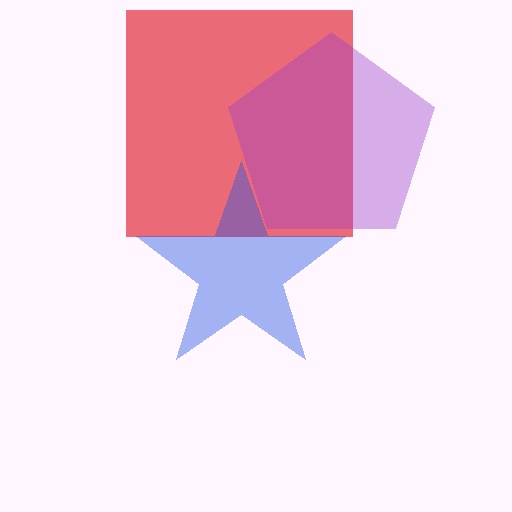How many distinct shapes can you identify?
There are 3 distinct shapes: a red square, a purple pentagon, a blue star.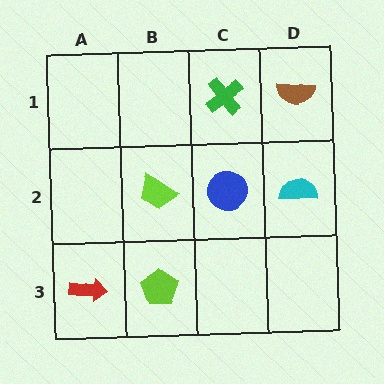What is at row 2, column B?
A lime trapezoid.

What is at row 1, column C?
A green cross.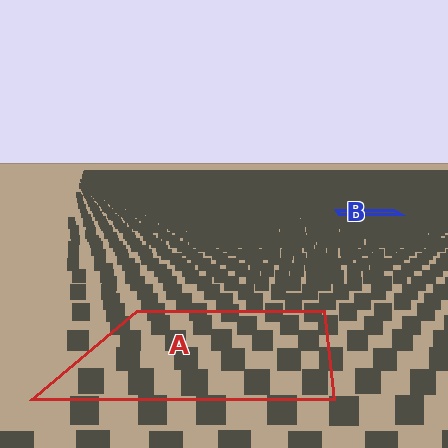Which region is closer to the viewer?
Region A is closer. The texture elements there are larger and more spread out.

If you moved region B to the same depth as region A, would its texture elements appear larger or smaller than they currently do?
They would appear larger. At a closer depth, the same texture elements are projected at a bigger on-screen size.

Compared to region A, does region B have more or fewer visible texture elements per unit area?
Region B has more texture elements per unit area — they are packed more densely because it is farther away.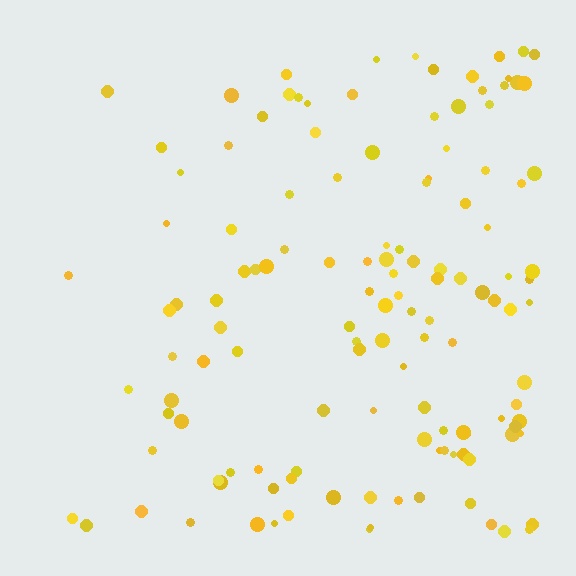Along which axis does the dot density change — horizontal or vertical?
Horizontal.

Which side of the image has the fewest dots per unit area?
The left.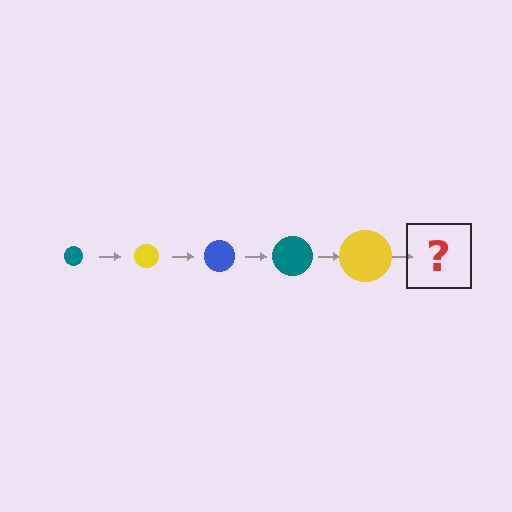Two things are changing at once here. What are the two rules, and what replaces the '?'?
The two rules are that the circle grows larger each step and the color cycles through teal, yellow, and blue. The '?' should be a blue circle, larger than the previous one.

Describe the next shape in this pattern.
It should be a blue circle, larger than the previous one.